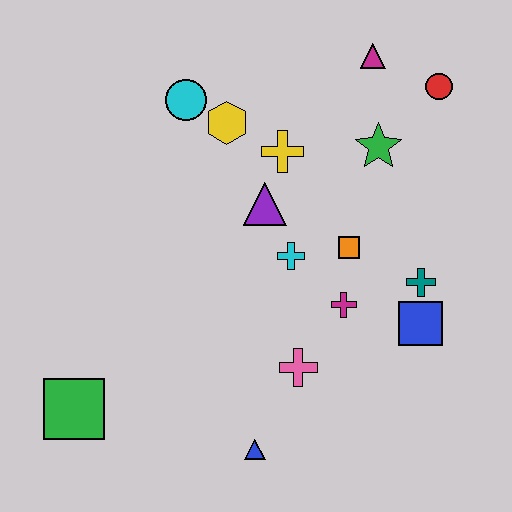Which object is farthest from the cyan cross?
The green square is farthest from the cyan cross.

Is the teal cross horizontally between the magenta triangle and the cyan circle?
No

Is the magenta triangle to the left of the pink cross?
No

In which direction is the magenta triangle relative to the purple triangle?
The magenta triangle is above the purple triangle.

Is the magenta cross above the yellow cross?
No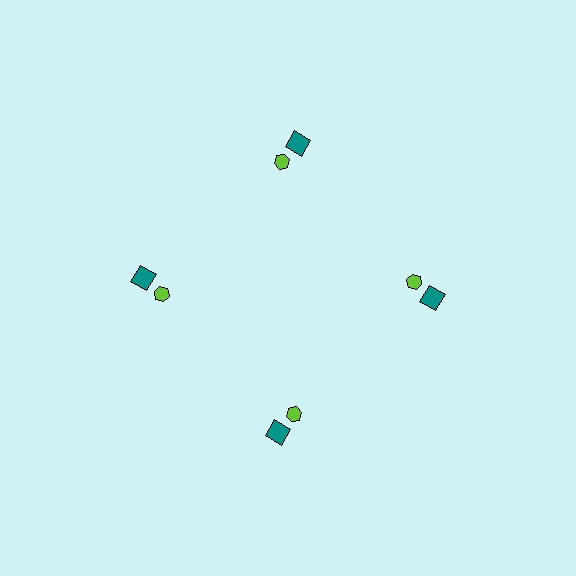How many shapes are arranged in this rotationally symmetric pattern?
There are 8 shapes, arranged in 4 groups of 2.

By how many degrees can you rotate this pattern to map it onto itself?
The pattern maps onto itself every 90 degrees of rotation.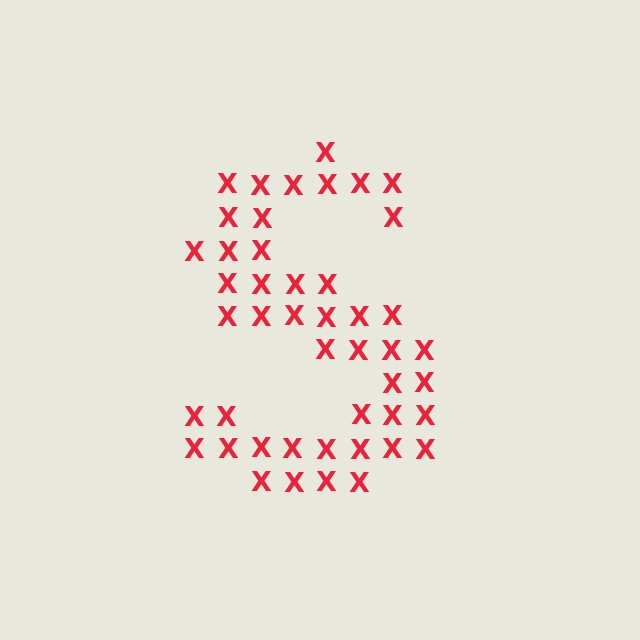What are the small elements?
The small elements are letter X's.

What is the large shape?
The large shape is the letter S.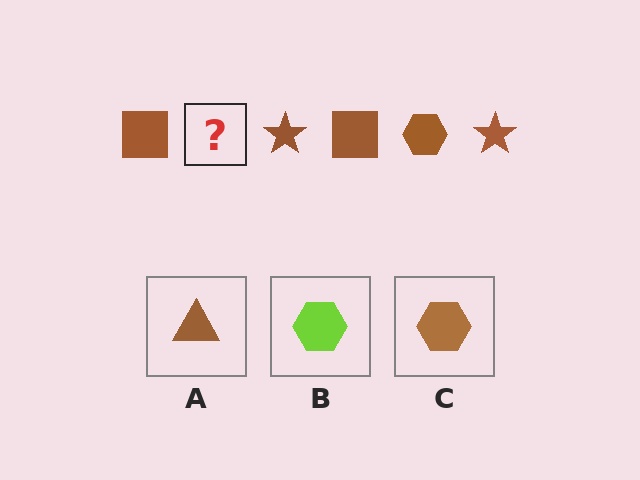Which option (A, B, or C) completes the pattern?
C.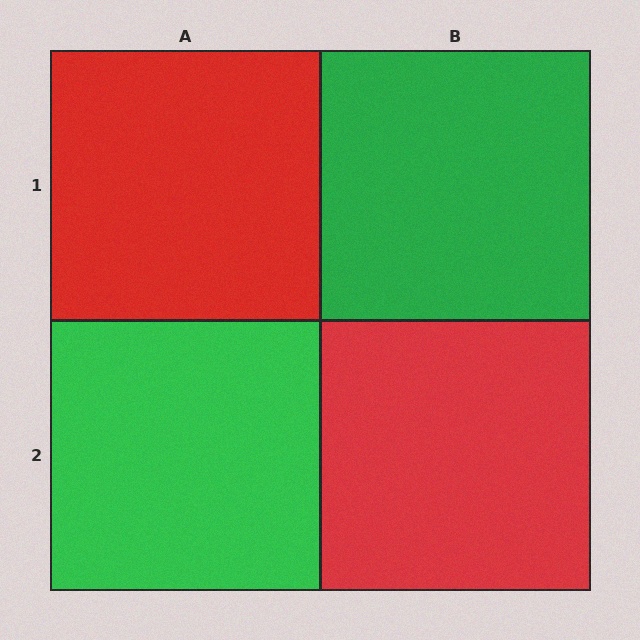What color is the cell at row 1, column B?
Green.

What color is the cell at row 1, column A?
Red.